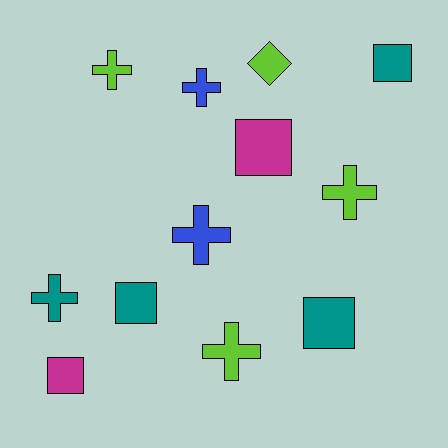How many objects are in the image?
There are 12 objects.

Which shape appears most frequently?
Cross, with 6 objects.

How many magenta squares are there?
There are 2 magenta squares.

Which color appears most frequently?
Lime, with 4 objects.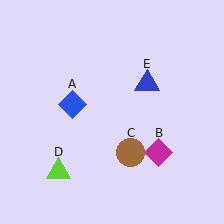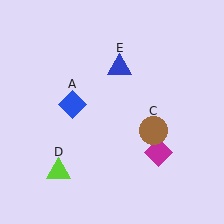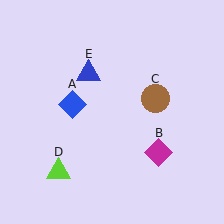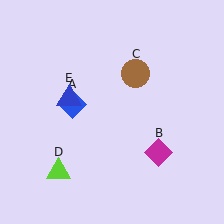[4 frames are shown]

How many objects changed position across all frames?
2 objects changed position: brown circle (object C), blue triangle (object E).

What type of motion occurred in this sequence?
The brown circle (object C), blue triangle (object E) rotated counterclockwise around the center of the scene.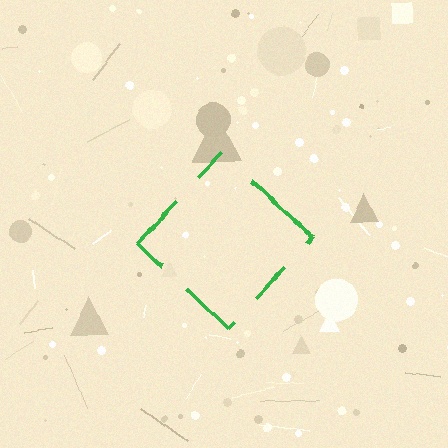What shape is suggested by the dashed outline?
The dashed outline suggests a diamond.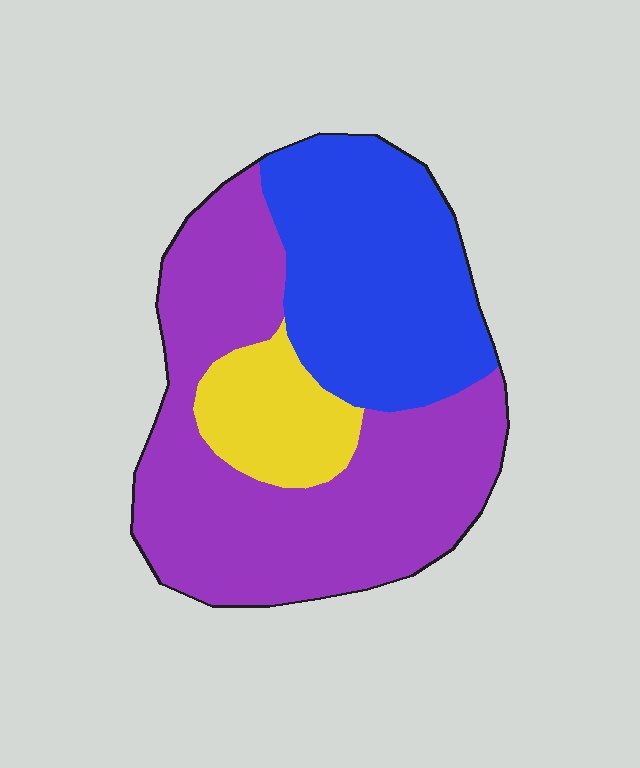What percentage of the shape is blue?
Blue covers about 35% of the shape.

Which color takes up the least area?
Yellow, at roughly 15%.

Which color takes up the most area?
Purple, at roughly 55%.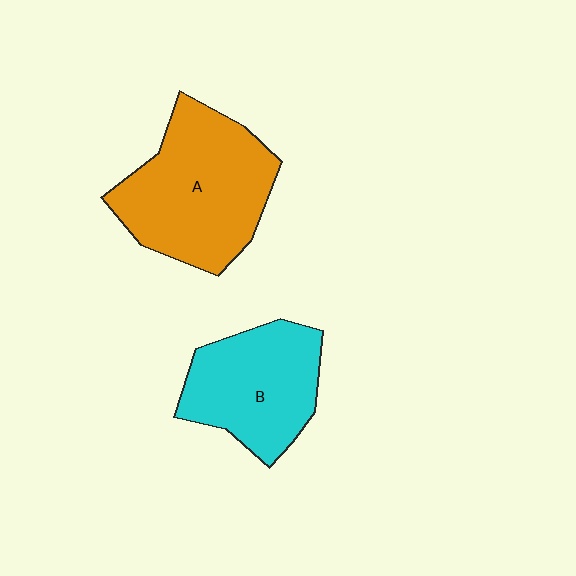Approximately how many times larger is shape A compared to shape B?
Approximately 1.3 times.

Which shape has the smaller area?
Shape B (cyan).